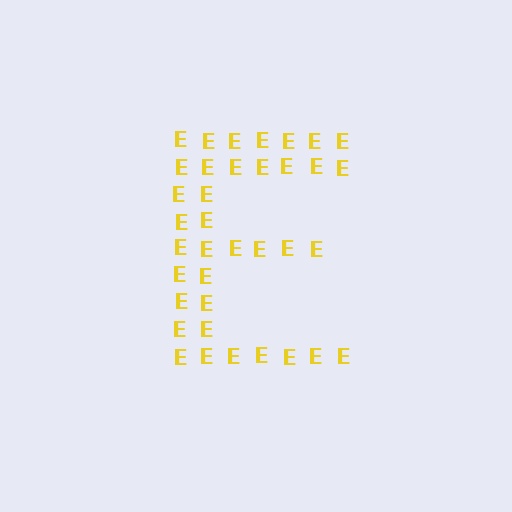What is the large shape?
The large shape is the letter E.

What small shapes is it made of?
It is made of small letter E's.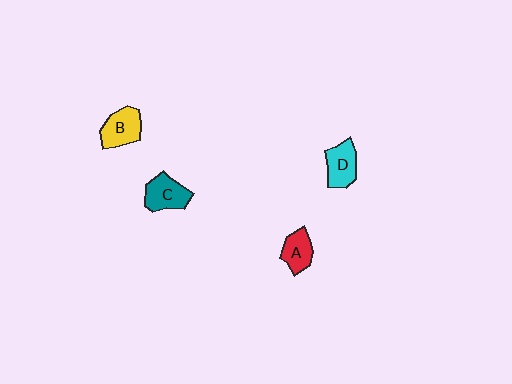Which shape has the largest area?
Shape B (yellow).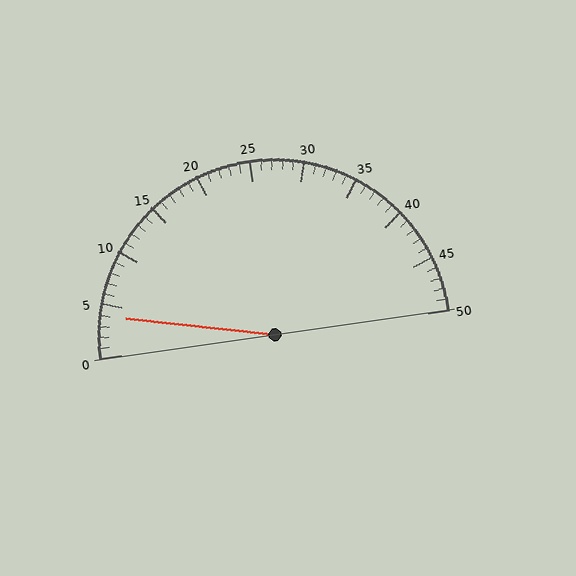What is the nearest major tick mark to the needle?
The nearest major tick mark is 5.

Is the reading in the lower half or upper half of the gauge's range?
The reading is in the lower half of the range (0 to 50).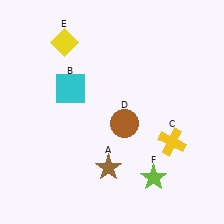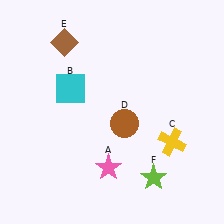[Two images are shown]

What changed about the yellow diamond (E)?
In Image 1, E is yellow. In Image 2, it changed to brown.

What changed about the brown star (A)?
In Image 1, A is brown. In Image 2, it changed to pink.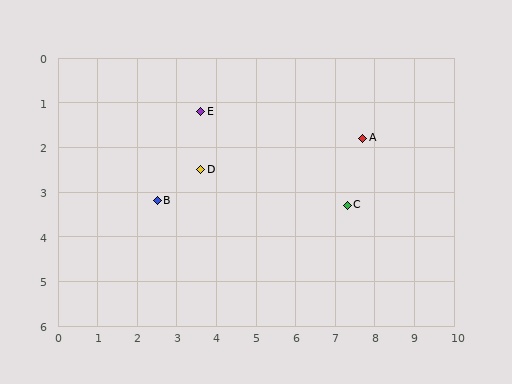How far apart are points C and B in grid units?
Points C and B are about 4.8 grid units apart.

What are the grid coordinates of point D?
Point D is at approximately (3.6, 2.5).